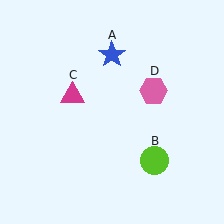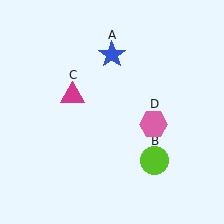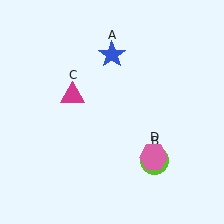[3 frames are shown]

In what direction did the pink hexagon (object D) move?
The pink hexagon (object D) moved down.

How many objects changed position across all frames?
1 object changed position: pink hexagon (object D).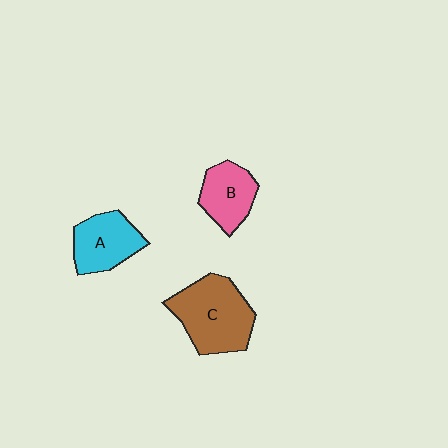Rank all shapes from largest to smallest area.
From largest to smallest: C (brown), A (cyan), B (pink).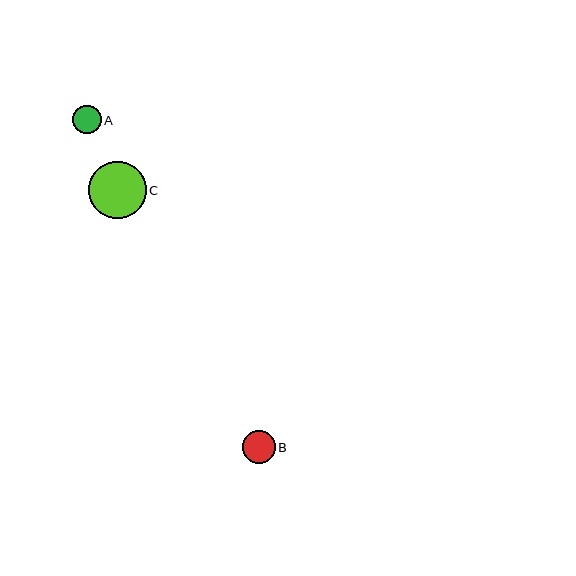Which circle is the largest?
Circle C is the largest with a size of approximately 57 pixels.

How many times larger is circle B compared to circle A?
Circle B is approximately 1.1 times the size of circle A.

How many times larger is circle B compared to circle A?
Circle B is approximately 1.1 times the size of circle A.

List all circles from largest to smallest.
From largest to smallest: C, B, A.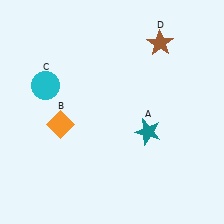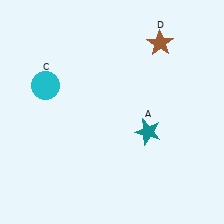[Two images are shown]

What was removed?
The orange diamond (B) was removed in Image 2.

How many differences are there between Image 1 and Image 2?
There is 1 difference between the two images.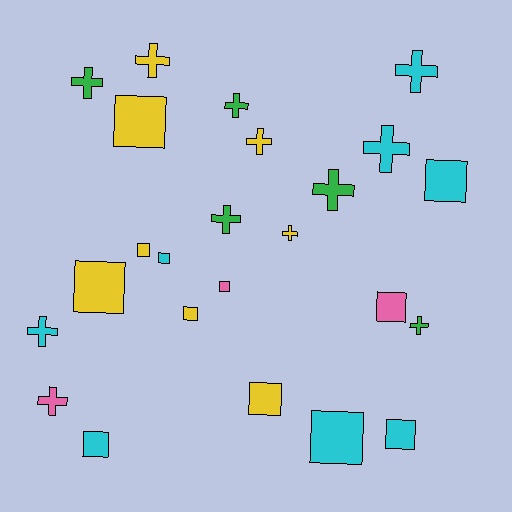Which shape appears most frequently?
Square, with 12 objects.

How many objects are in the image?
There are 24 objects.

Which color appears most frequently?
Cyan, with 8 objects.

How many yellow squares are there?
There are 5 yellow squares.